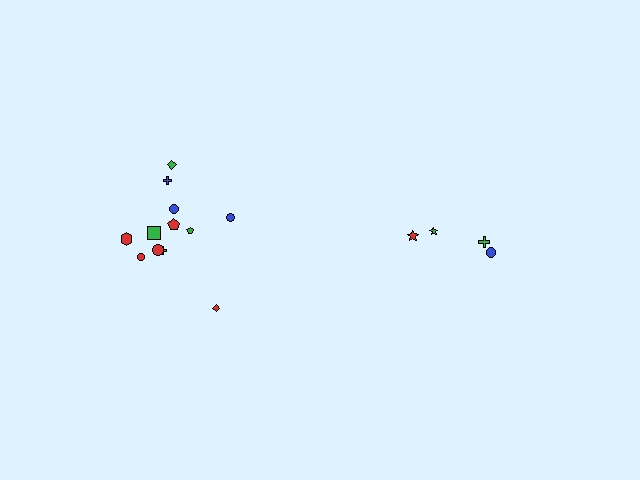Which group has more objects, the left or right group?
The left group.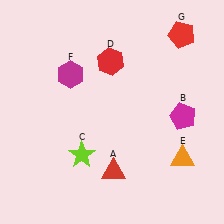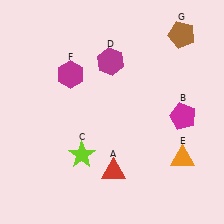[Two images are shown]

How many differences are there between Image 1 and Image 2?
There are 2 differences between the two images.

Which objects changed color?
D changed from red to magenta. G changed from red to brown.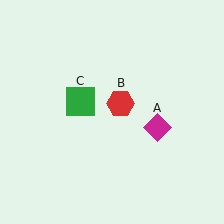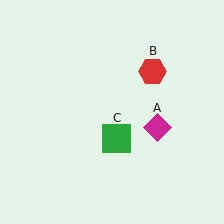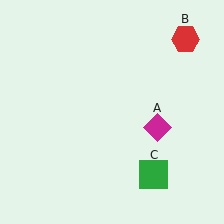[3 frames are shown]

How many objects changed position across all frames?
2 objects changed position: red hexagon (object B), green square (object C).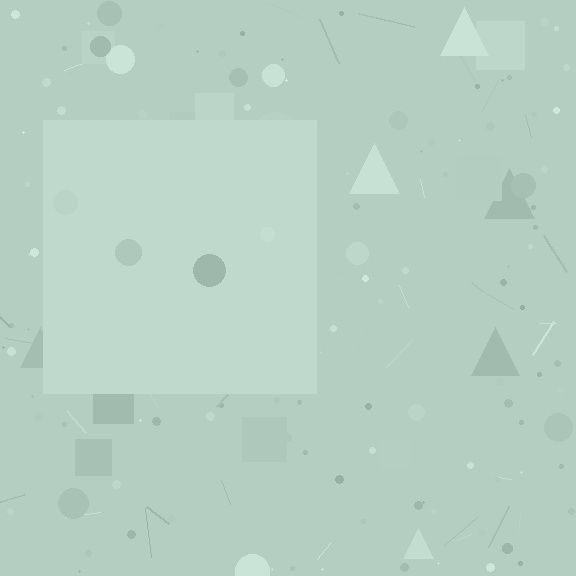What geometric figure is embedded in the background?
A square is embedded in the background.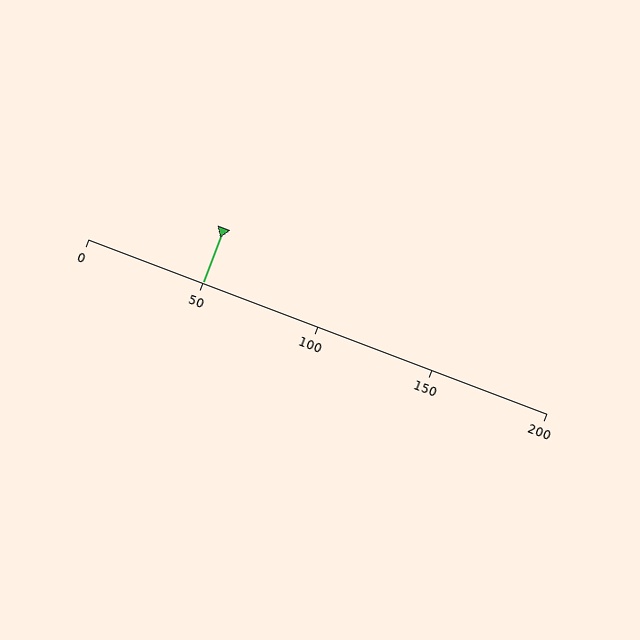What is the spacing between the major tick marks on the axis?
The major ticks are spaced 50 apart.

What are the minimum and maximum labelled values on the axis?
The axis runs from 0 to 200.